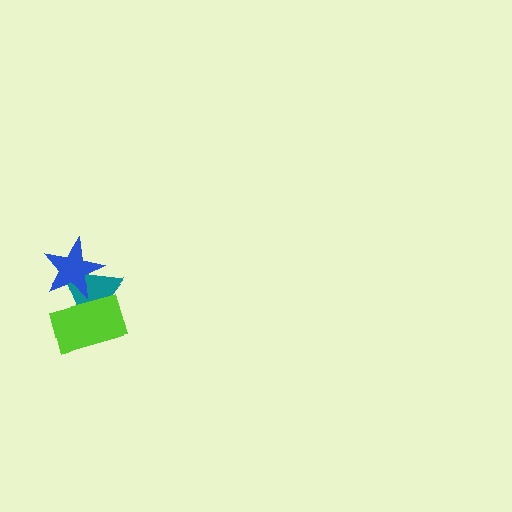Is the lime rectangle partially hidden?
No, no other shape covers it.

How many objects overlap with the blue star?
2 objects overlap with the blue star.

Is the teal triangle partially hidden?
Yes, it is partially covered by another shape.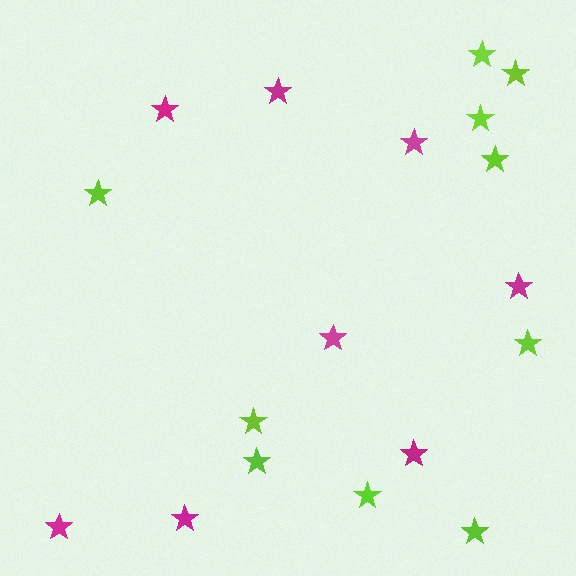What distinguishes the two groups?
There are 2 groups: one group of magenta stars (8) and one group of lime stars (10).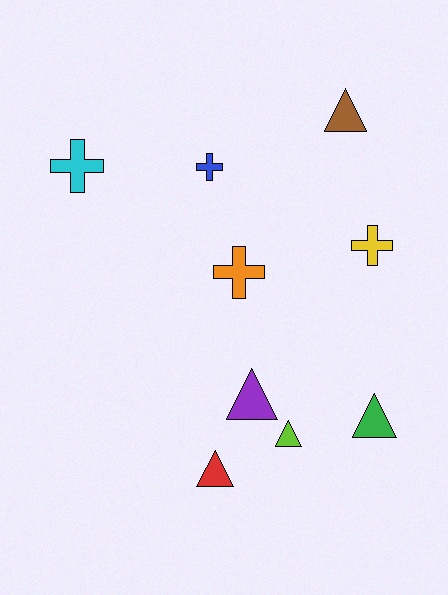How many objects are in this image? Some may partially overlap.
There are 9 objects.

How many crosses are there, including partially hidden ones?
There are 4 crosses.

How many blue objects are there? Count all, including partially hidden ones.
There is 1 blue object.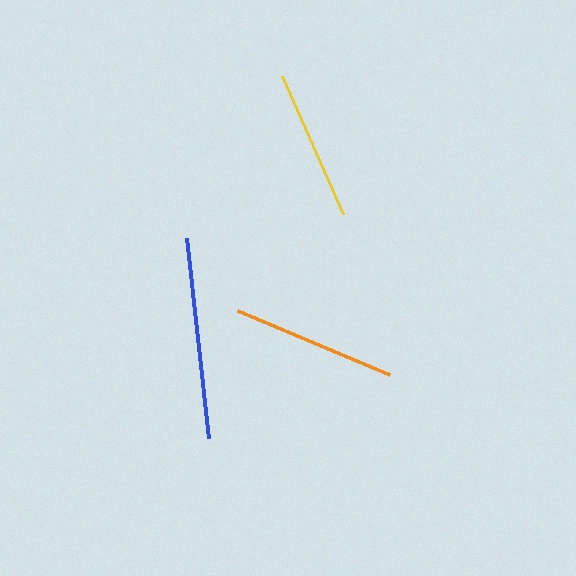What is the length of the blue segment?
The blue segment is approximately 201 pixels long.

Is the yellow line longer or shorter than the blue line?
The blue line is longer than the yellow line.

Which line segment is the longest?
The blue line is the longest at approximately 201 pixels.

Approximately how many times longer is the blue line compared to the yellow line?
The blue line is approximately 1.3 times the length of the yellow line.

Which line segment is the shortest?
The yellow line is the shortest at approximately 150 pixels.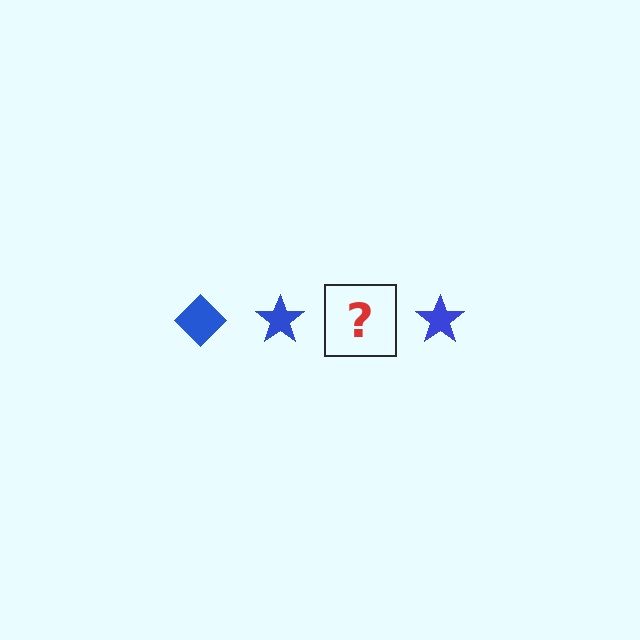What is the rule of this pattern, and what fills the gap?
The rule is that the pattern cycles through diamond, star shapes in blue. The gap should be filled with a blue diamond.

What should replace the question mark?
The question mark should be replaced with a blue diamond.